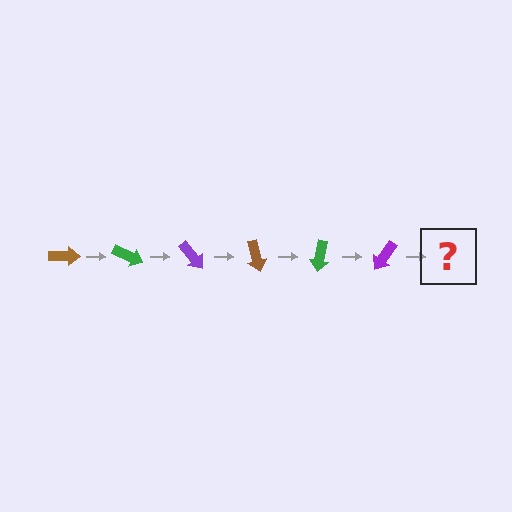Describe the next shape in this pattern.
It should be a brown arrow, rotated 150 degrees from the start.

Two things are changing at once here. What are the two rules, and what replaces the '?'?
The two rules are that it rotates 25 degrees each step and the color cycles through brown, green, and purple. The '?' should be a brown arrow, rotated 150 degrees from the start.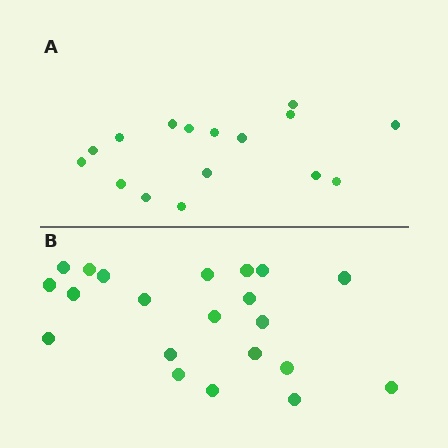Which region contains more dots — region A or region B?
Region B (the bottom region) has more dots.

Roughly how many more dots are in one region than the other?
Region B has about 5 more dots than region A.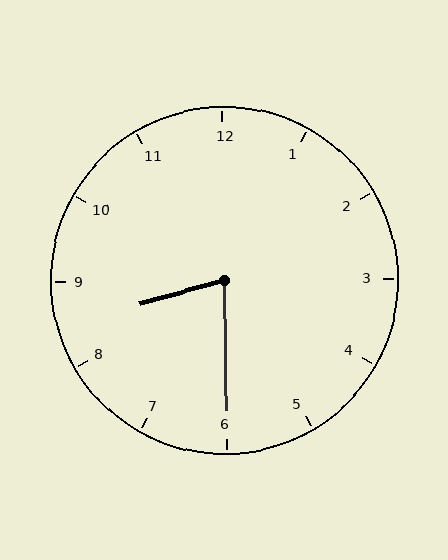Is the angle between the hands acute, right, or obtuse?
It is acute.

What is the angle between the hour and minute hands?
Approximately 75 degrees.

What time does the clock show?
8:30.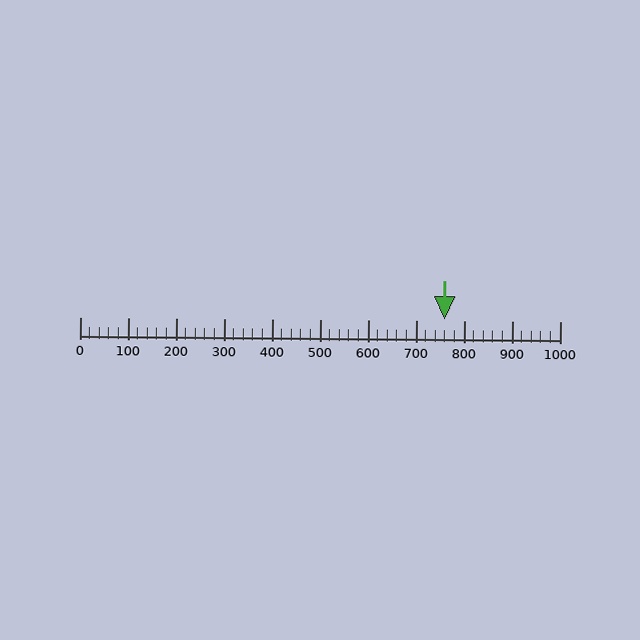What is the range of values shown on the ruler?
The ruler shows values from 0 to 1000.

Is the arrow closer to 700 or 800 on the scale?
The arrow is closer to 800.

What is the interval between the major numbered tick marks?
The major tick marks are spaced 100 units apart.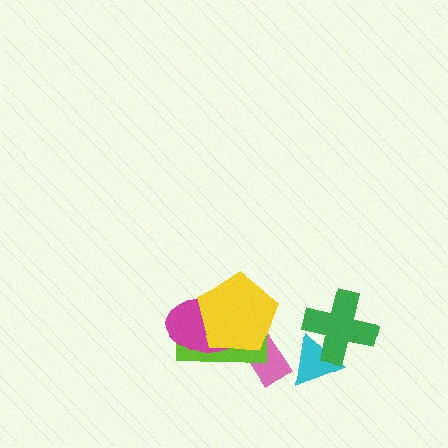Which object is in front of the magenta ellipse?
The yellow pentagon is in front of the magenta ellipse.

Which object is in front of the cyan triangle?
The green cross is in front of the cyan triangle.